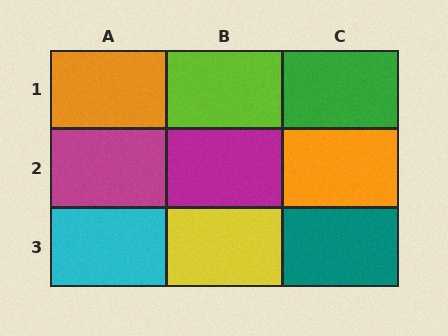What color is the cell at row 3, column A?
Cyan.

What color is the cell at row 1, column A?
Orange.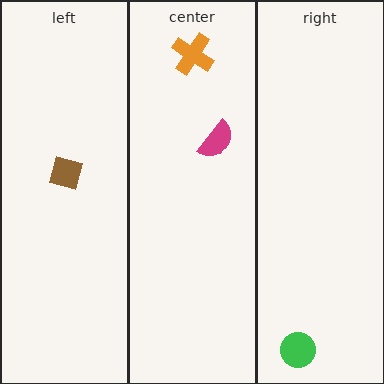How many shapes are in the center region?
2.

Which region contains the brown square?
The left region.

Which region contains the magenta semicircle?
The center region.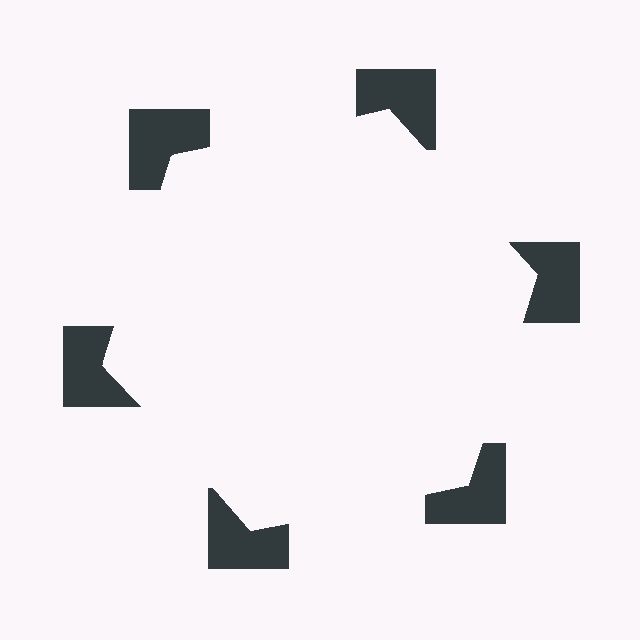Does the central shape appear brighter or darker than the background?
It typically appears slightly brighter than the background, even though no actual brightness change is drawn.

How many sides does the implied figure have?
6 sides.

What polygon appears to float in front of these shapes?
An illusory hexagon — its edges are inferred from the aligned wedge cuts in the notched squares, not physically drawn.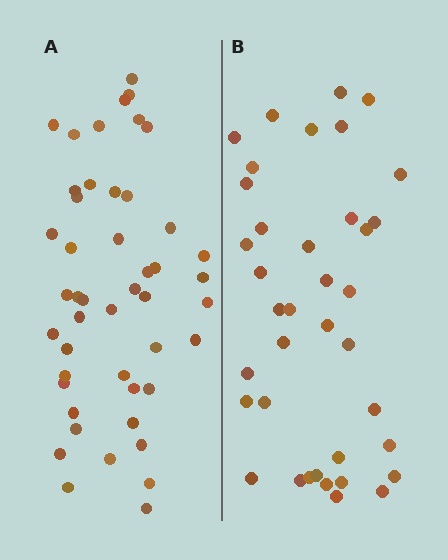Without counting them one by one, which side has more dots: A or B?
Region A (the left region) has more dots.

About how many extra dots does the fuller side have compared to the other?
Region A has roughly 8 or so more dots than region B.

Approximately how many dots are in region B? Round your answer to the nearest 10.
About 40 dots. (The exact count is 38, which rounds to 40.)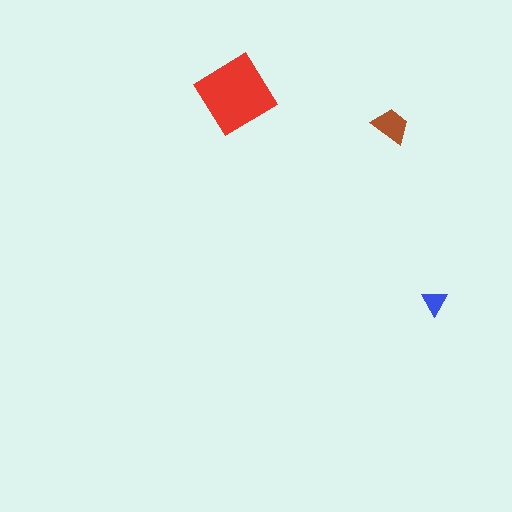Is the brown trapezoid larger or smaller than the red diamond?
Smaller.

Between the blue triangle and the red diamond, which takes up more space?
The red diamond.